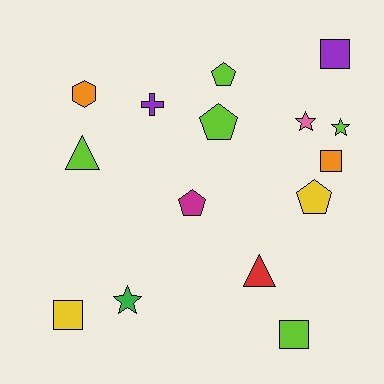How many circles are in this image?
There are no circles.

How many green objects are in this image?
There is 1 green object.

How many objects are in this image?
There are 15 objects.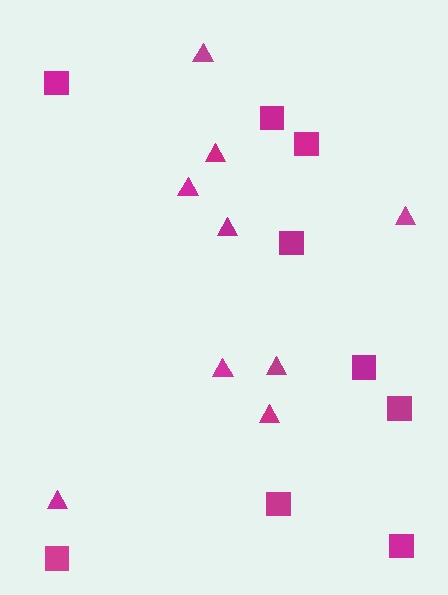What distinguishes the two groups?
There are 2 groups: one group of squares (9) and one group of triangles (9).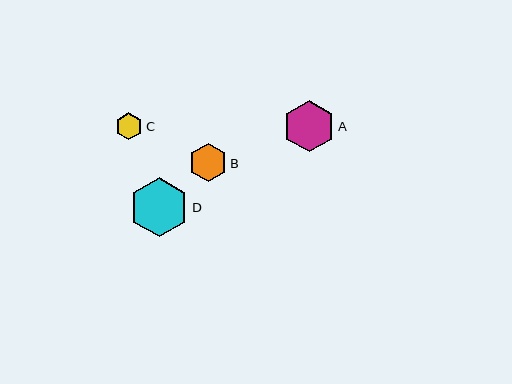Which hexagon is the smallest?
Hexagon C is the smallest with a size of approximately 27 pixels.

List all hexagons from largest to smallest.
From largest to smallest: D, A, B, C.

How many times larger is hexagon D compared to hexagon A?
Hexagon D is approximately 1.1 times the size of hexagon A.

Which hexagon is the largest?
Hexagon D is the largest with a size of approximately 59 pixels.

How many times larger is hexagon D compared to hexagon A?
Hexagon D is approximately 1.1 times the size of hexagon A.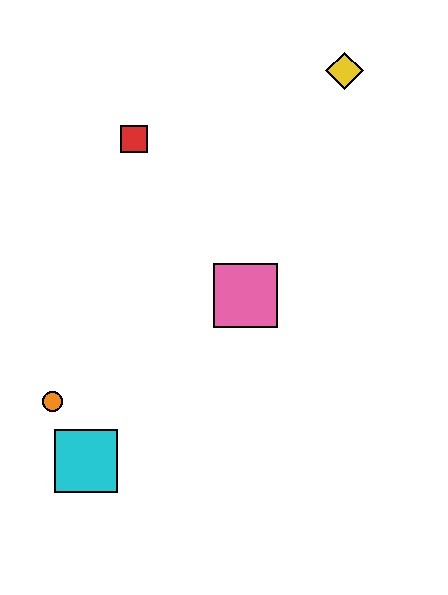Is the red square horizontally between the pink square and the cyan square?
Yes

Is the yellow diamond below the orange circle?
No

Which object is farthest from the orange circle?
The yellow diamond is farthest from the orange circle.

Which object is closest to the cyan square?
The orange circle is closest to the cyan square.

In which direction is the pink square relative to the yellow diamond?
The pink square is below the yellow diamond.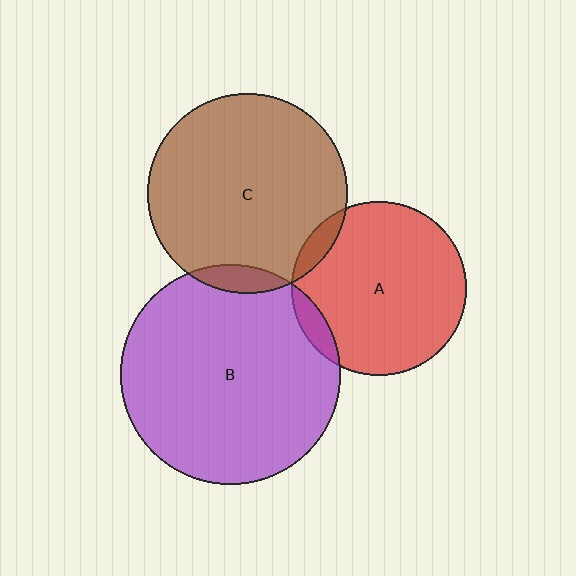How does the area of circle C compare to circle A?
Approximately 1.3 times.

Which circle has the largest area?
Circle B (purple).